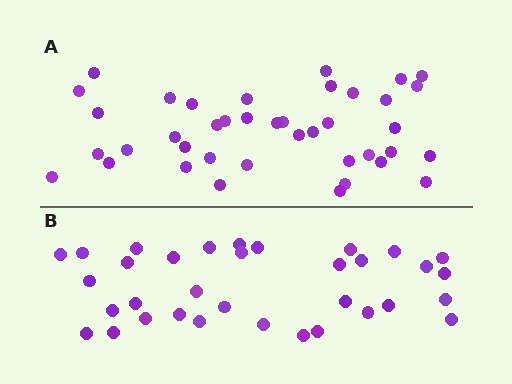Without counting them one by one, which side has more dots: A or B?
Region A (the top region) has more dots.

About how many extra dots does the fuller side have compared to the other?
Region A has about 6 more dots than region B.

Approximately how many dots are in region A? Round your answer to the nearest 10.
About 40 dots.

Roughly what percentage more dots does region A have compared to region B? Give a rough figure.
About 20% more.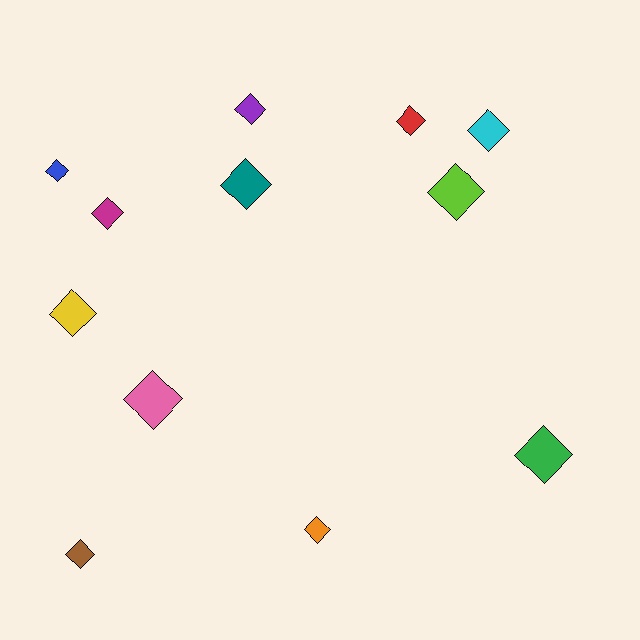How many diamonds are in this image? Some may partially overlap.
There are 12 diamonds.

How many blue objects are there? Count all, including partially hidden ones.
There is 1 blue object.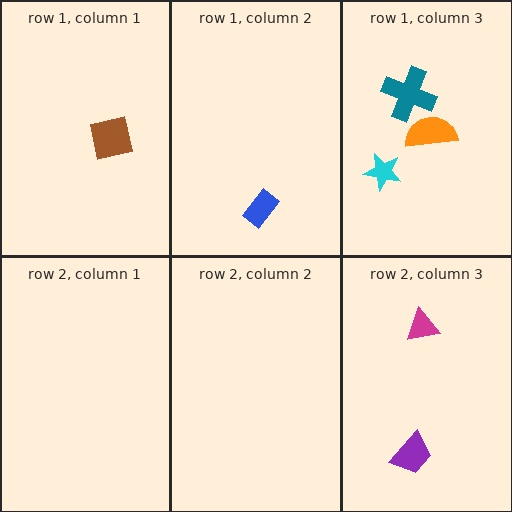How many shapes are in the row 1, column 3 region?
3.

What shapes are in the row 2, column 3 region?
The magenta triangle, the purple trapezoid.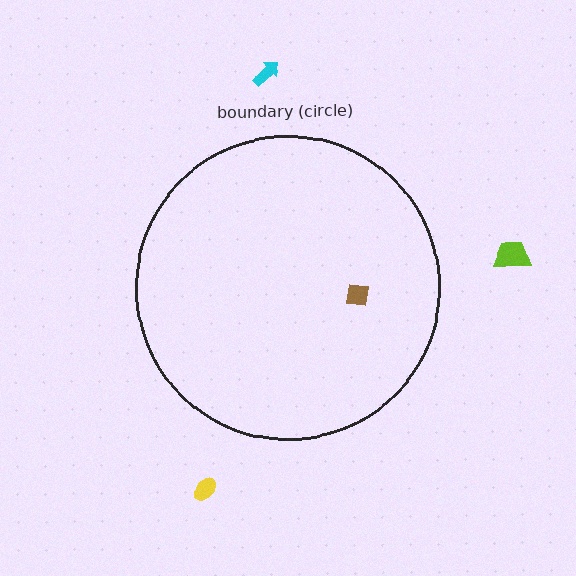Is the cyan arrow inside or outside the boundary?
Outside.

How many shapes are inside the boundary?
1 inside, 3 outside.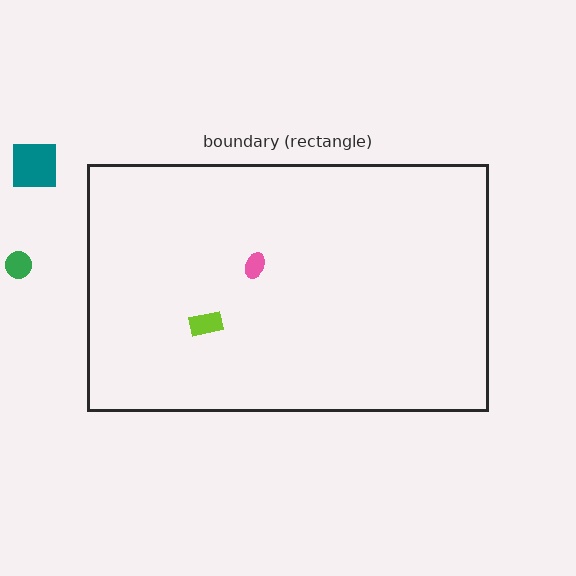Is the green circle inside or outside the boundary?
Outside.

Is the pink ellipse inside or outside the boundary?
Inside.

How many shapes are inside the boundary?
2 inside, 2 outside.